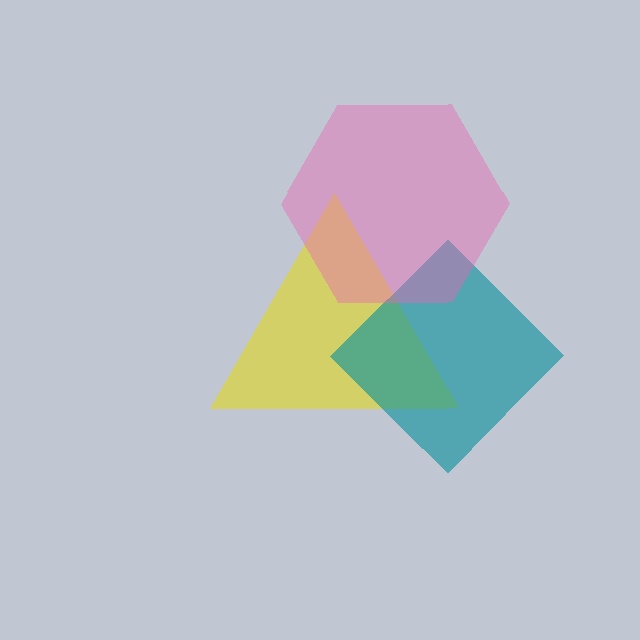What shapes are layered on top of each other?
The layered shapes are: a yellow triangle, a teal diamond, a pink hexagon.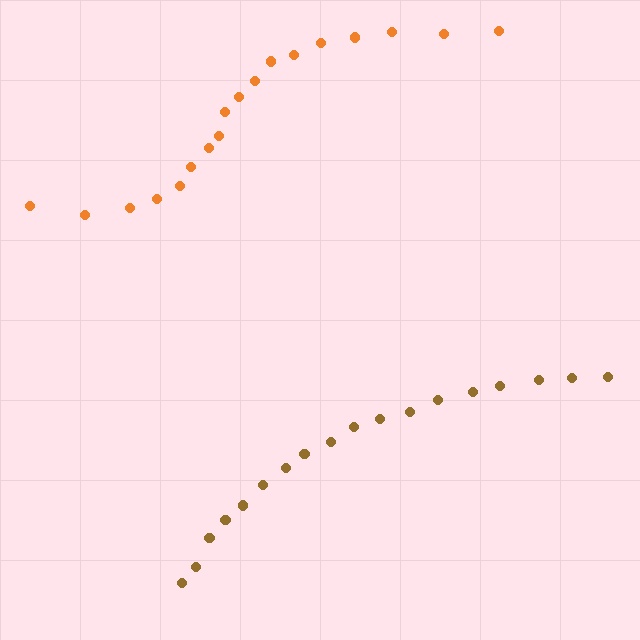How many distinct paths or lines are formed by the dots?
There are 2 distinct paths.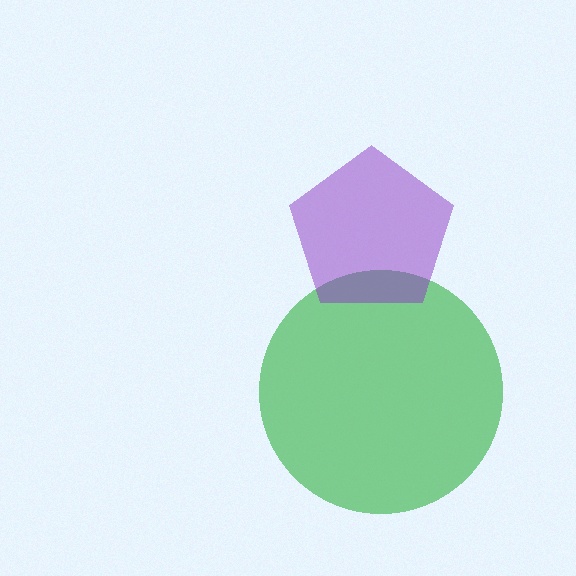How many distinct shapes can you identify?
There are 2 distinct shapes: a green circle, a purple pentagon.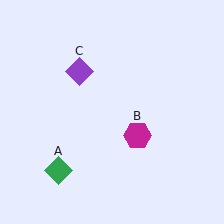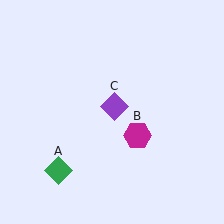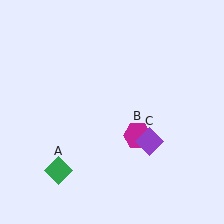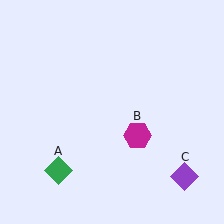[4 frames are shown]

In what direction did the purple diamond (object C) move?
The purple diamond (object C) moved down and to the right.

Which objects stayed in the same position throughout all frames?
Green diamond (object A) and magenta hexagon (object B) remained stationary.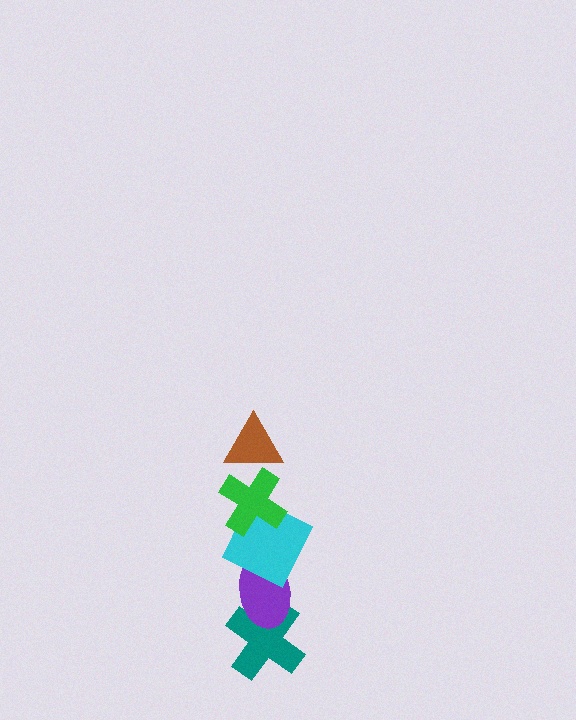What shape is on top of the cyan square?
The green cross is on top of the cyan square.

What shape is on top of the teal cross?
The purple ellipse is on top of the teal cross.